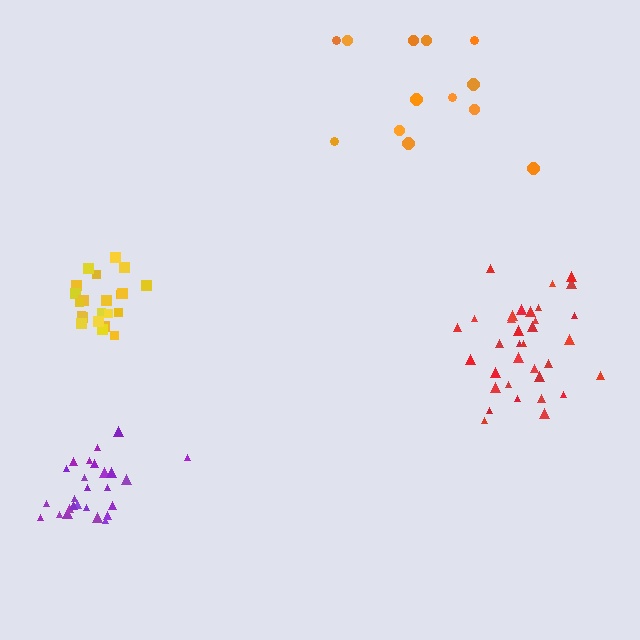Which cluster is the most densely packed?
Yellow.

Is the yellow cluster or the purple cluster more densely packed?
Yellow.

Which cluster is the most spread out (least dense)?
Orange.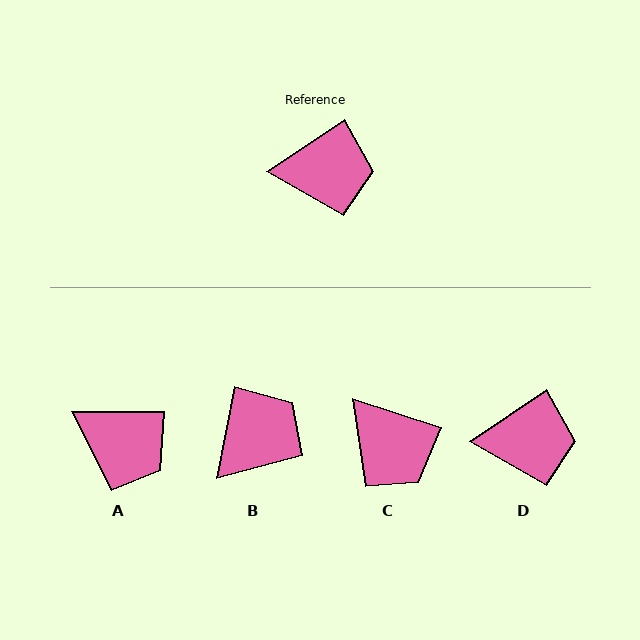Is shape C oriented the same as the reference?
No, it is off by about 52 degrees.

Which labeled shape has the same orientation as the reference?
D.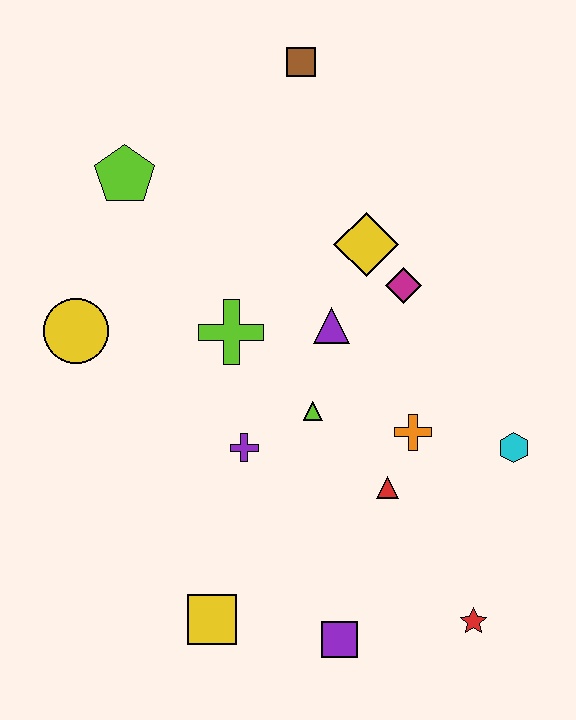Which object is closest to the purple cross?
The lime triangle is closest to the purple cross.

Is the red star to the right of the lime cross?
Yes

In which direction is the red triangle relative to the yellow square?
The red triangle is to the right of the yellow square.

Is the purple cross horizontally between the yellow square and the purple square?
Yes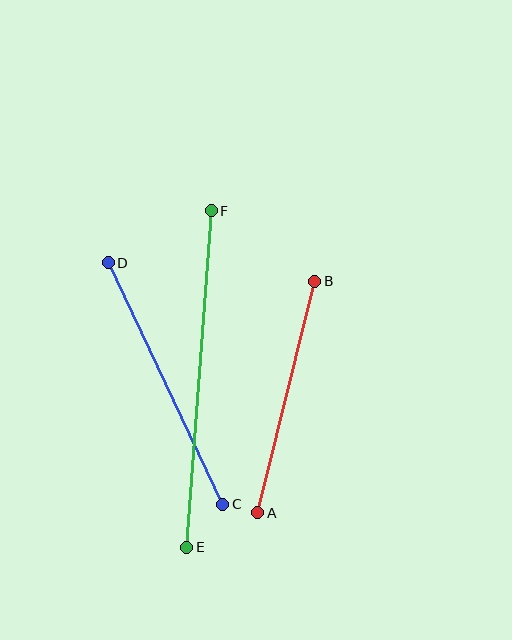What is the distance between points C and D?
The distance is approximately 267 pixels.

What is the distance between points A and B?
The distance is approximately 239 pixels.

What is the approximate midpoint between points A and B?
The midpoint is at approximately (286, 397) pixels.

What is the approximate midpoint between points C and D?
The midpoint is at approximately (166, 384) pixels.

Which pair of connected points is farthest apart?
Points E and F are farthest apart.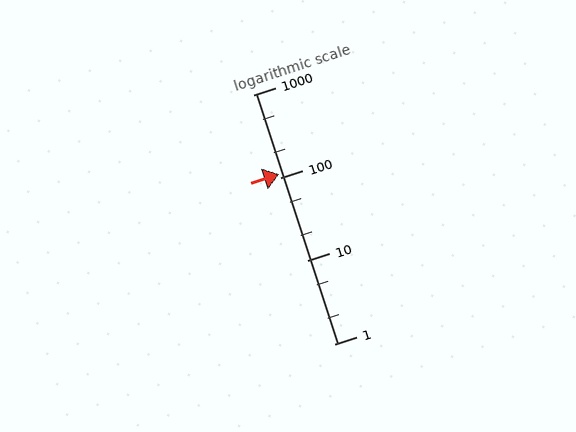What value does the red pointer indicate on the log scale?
The pointer indicates approximately 110.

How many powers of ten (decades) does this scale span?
The scale spans 3 decades, from 1 to 1000.